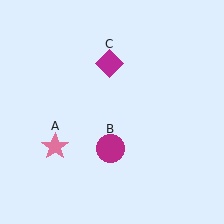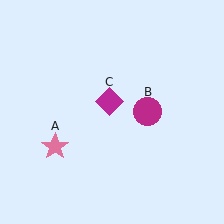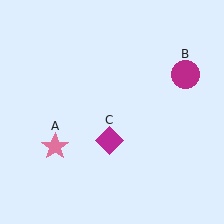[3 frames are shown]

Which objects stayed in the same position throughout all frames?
Pink star (object A) remained stationary.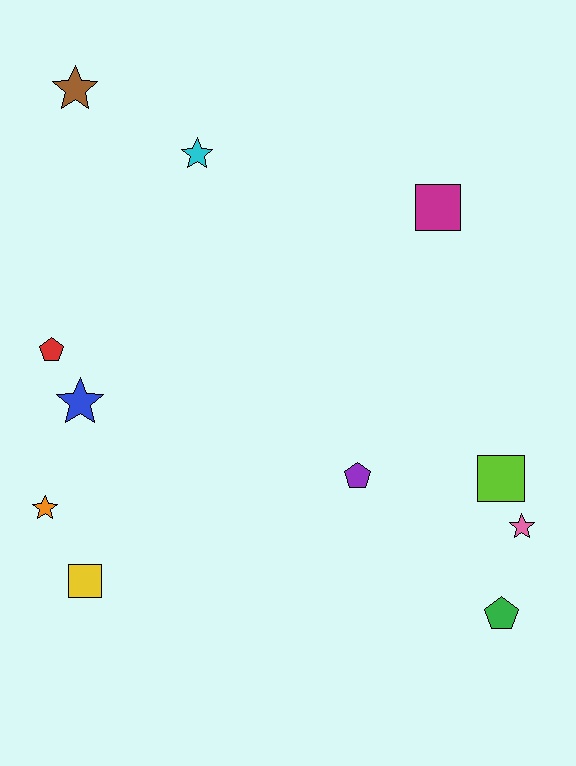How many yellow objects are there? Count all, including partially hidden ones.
There is 1 yellow object.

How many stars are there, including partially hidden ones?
There are 5 stars.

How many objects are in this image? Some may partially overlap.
There are 11 objects.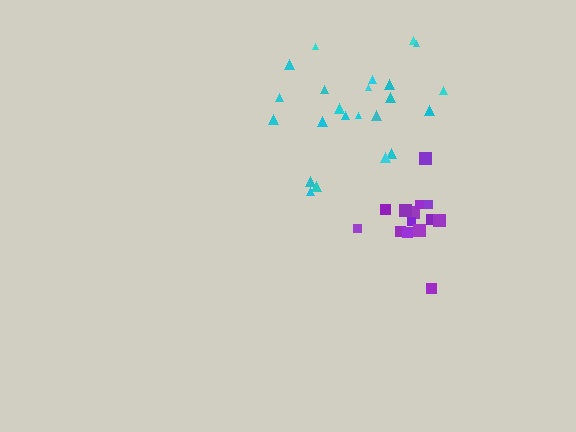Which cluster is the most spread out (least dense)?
Cyan.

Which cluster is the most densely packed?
Purple.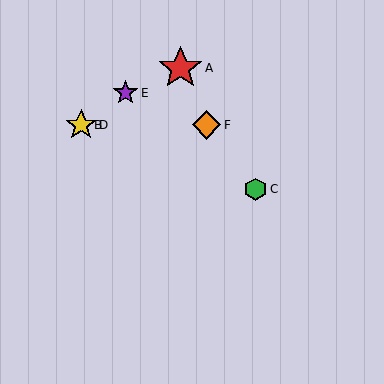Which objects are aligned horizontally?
Objects B, D, F are aligned horizontally.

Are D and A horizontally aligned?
No, D is at y≈125 and A is at y≈68.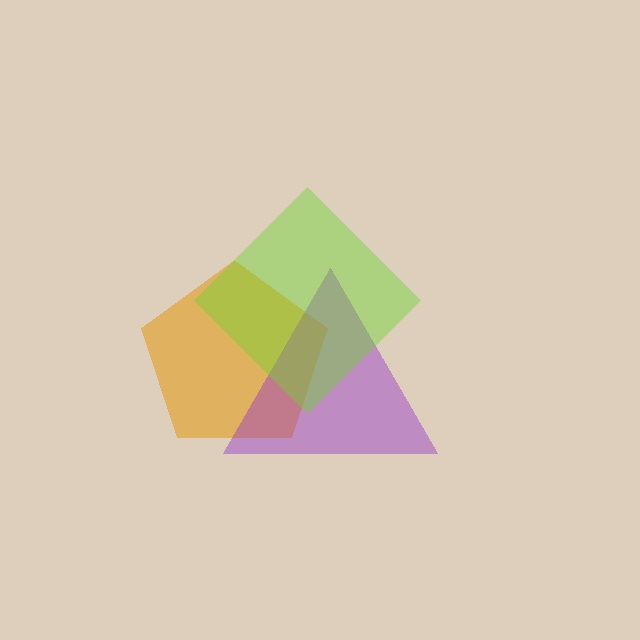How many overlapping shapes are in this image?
There are 3 overlapping shapes in the image.